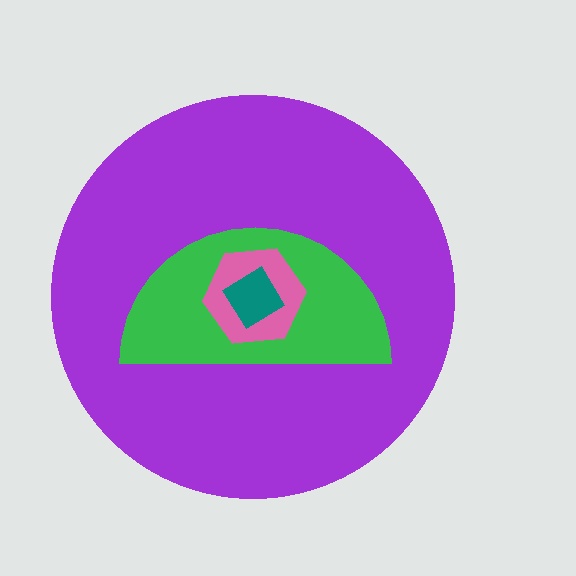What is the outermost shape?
The purple circle.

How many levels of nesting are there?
4.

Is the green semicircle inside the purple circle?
Yes.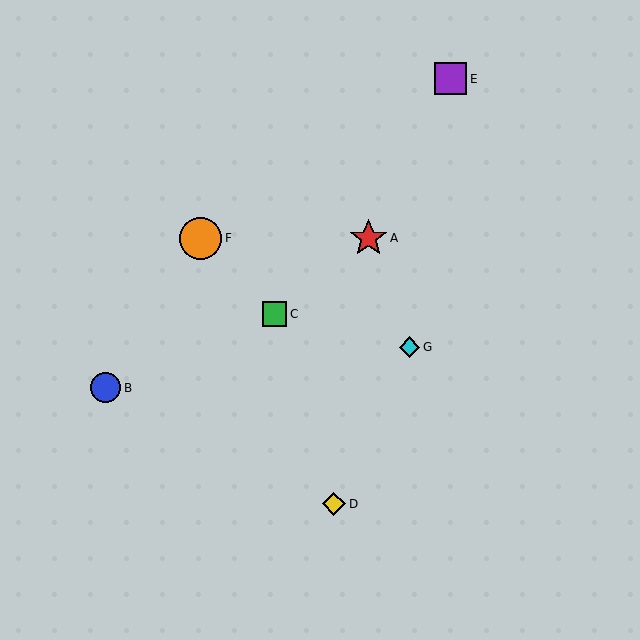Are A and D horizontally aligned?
No, A is at y≈238 and D is at y≈504.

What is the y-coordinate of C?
Object C is at y≈314.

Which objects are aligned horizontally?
Objects A, F are aligned horizontally.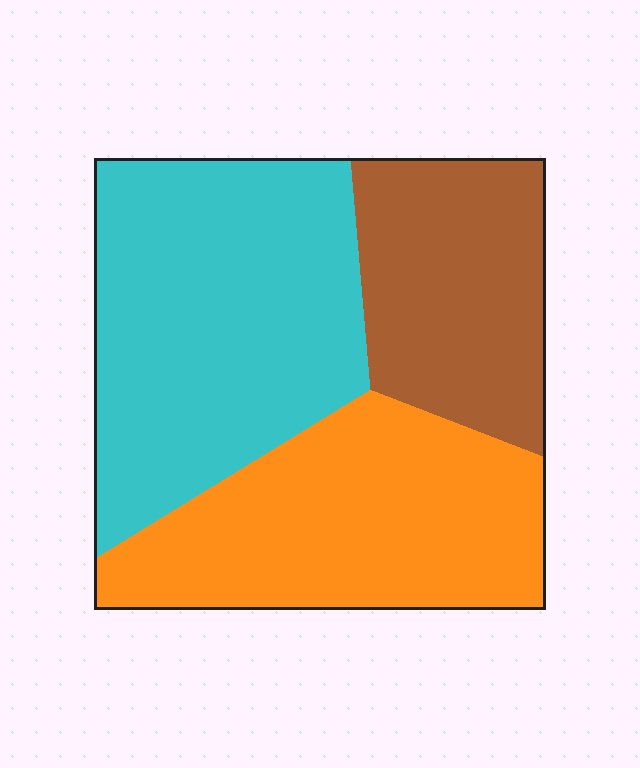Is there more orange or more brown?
Orange.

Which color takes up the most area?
Cyan, at roughly 40%.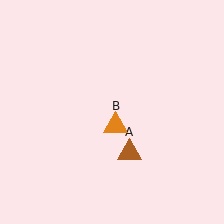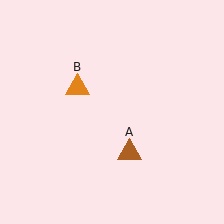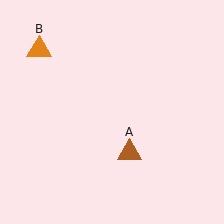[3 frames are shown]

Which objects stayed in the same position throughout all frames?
Brown triangle (object A) remained stationary.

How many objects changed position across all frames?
1 object changed position: orange triangle (object B).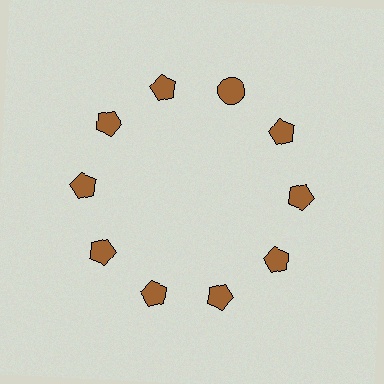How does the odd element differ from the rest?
It has a different shape: circle instead of pentagon.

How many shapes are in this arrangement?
There are 10 shapes arranged in a ring pattern.